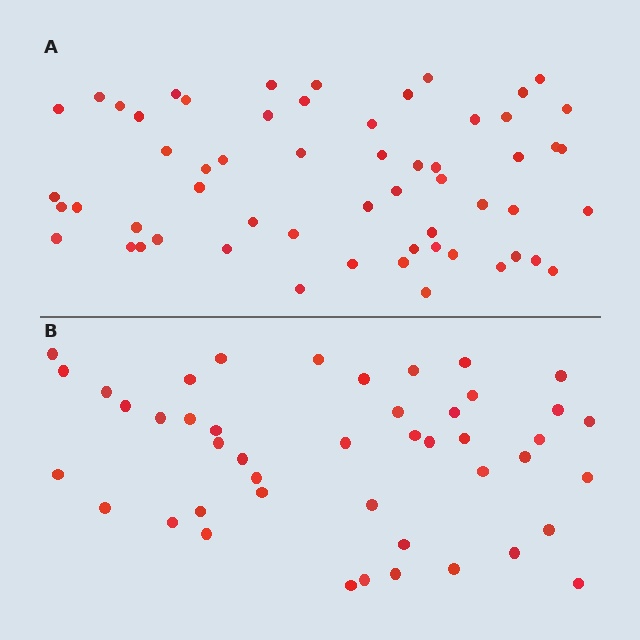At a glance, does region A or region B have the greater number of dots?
Region A (the top region) has more dots.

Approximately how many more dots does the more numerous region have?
Region A has approximately 15 more dots than region B.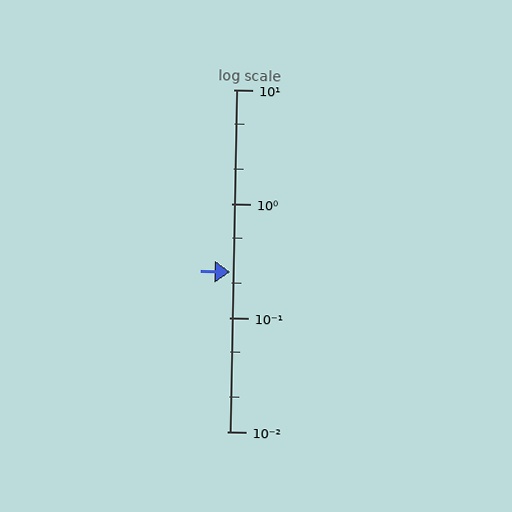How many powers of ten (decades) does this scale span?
The scale spans 3 decades, from 0.01 to 10.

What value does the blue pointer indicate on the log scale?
The pointer indicates approximately 0.25.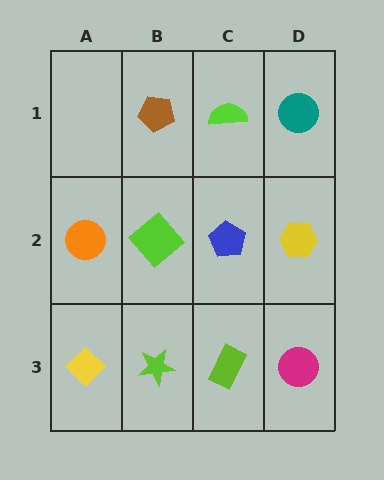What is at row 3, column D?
A magenta circle.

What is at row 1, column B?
A brown pentagon.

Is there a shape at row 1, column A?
No, that cell is empty.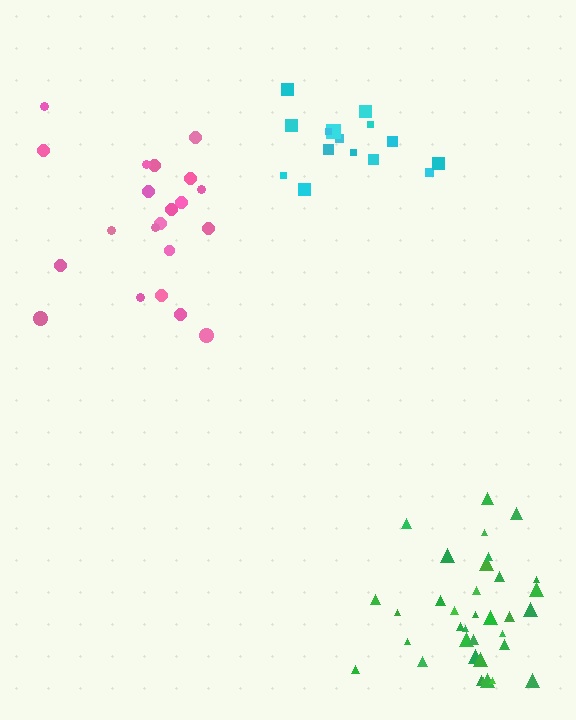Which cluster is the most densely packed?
Green.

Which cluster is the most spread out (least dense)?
Pink.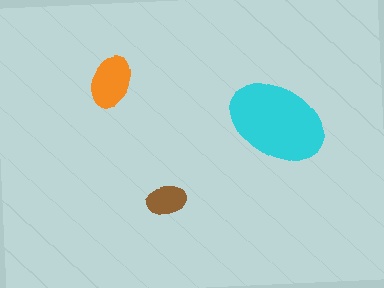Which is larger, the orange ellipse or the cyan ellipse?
The cyan one.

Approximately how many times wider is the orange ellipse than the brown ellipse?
About 1.5 times wider.